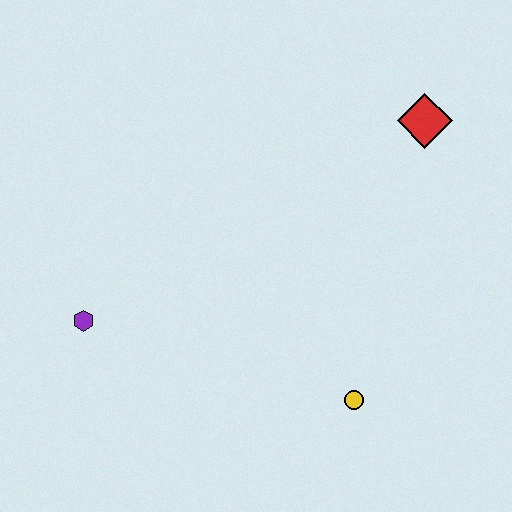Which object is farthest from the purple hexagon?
The red diamond is farthest from the purple hexagon.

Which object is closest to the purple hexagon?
The yellow circle is closest to the purple hexagon.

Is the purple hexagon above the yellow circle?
Yes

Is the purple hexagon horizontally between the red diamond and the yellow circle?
No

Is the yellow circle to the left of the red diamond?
Yes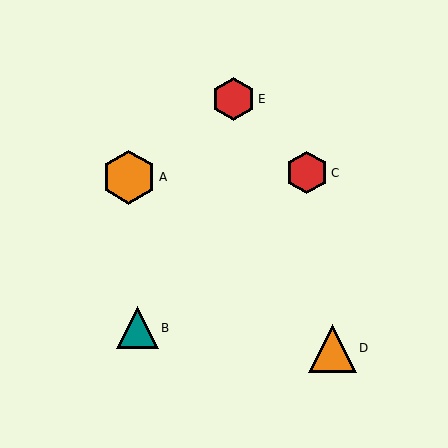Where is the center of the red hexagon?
The center of the red hexagon is at (233, 99).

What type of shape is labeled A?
Shape A is an orange hexagon.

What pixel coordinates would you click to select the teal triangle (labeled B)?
Click at (137, 328) to select the teal triangle B.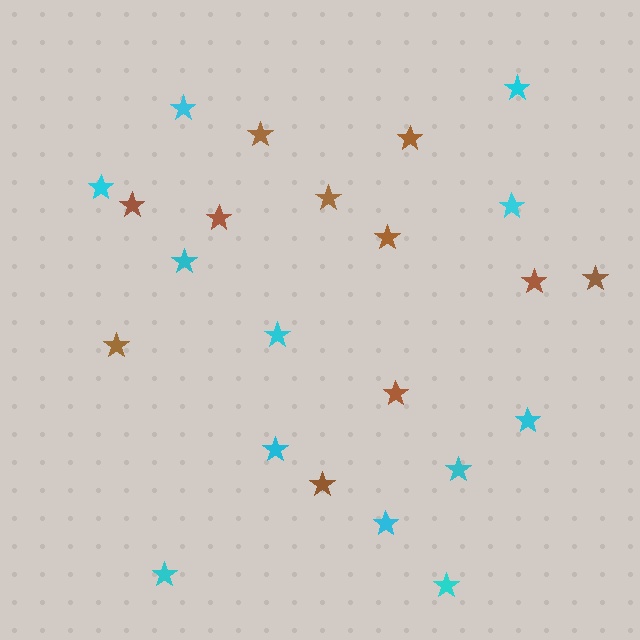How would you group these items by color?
There are 2 groups: one group of brown stars (11) and one group of cyan stars (12).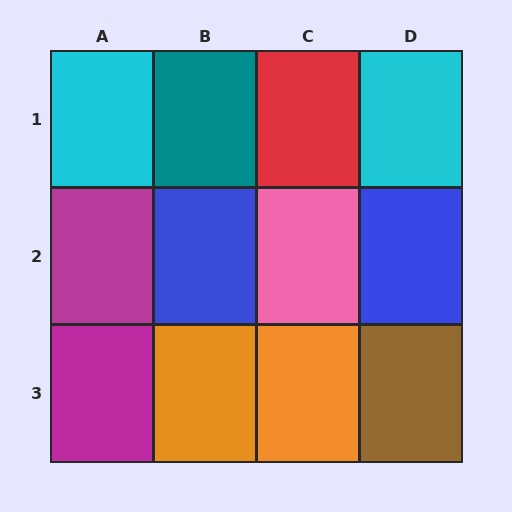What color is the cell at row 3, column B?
Orange.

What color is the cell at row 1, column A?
Cyan.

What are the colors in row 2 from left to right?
Magenta, blue, pink, blue.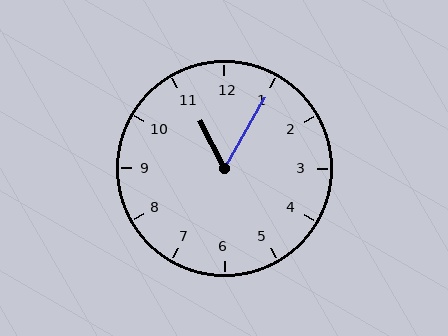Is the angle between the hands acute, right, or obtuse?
It is acute.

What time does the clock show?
11:05.